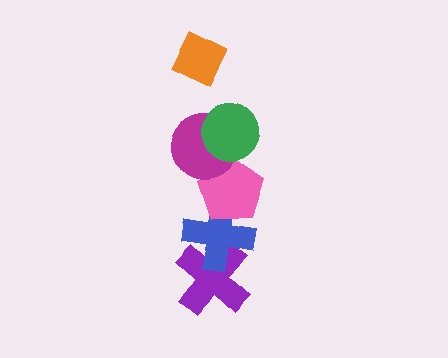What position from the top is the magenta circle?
The magenta circle is 3rd from the top.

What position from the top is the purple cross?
The purple cross is 6th from the top.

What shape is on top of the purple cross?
The blue cross is on top of the purple cross.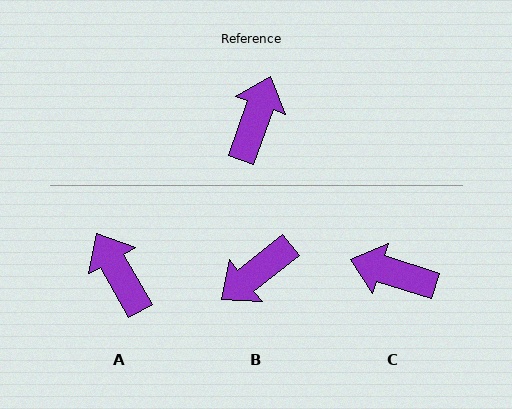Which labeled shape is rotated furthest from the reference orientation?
B, about 148 degrees away.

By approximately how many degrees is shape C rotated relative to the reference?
Approximately 92 degrees counter-clockwise.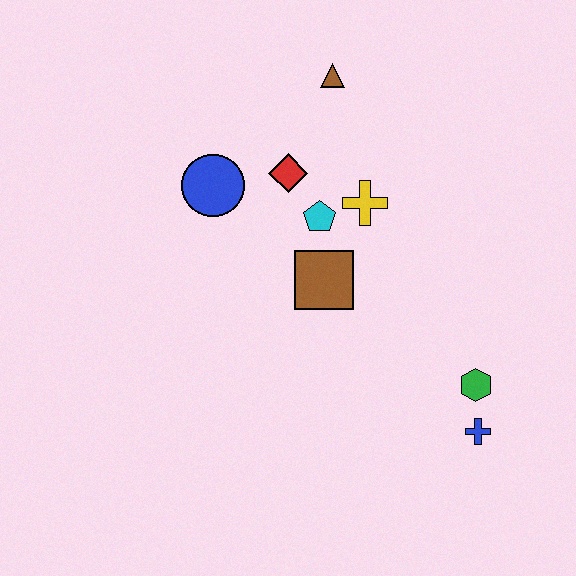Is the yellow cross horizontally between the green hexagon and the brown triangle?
Yes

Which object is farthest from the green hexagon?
The brown triangle is farthest from the green hexagon.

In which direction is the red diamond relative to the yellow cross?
The red diamond is to the left of the yellow cross.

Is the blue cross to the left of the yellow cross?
No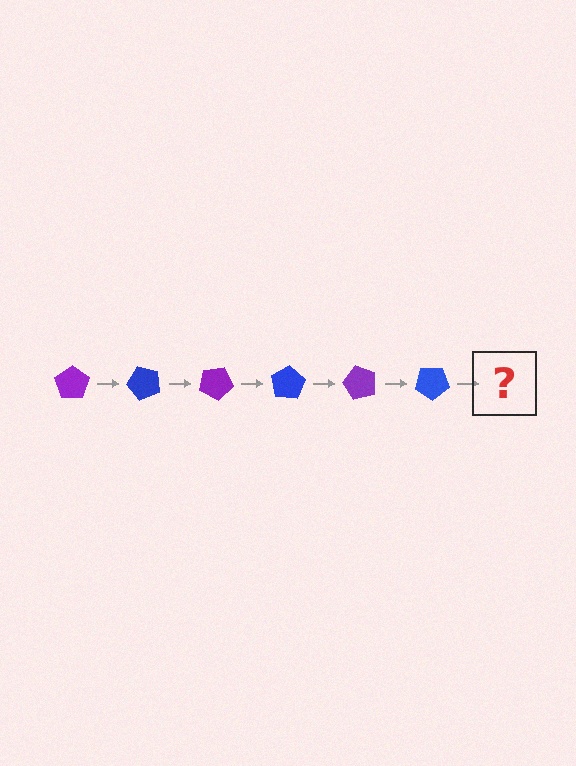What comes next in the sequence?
The next element should be a purple pentagon, rotated 300 degrees from the start.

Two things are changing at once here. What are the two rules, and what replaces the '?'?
The two rules are that it rotates 50 degrees each step and the color cycles through purple and blue. The '?' should be a purple pentagon, rotated 300 degrees from the start.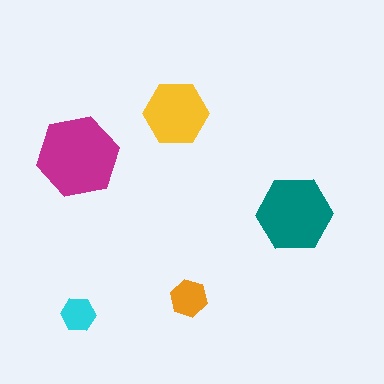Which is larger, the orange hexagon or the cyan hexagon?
The orange one.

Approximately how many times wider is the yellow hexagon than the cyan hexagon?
About 2 times wider.